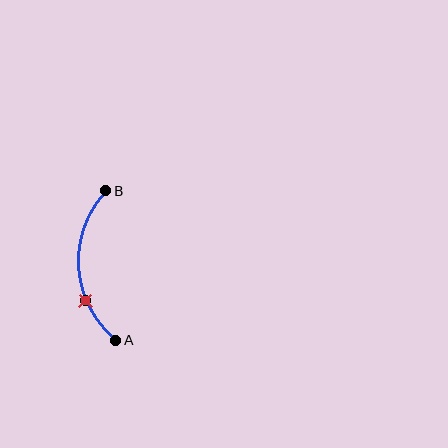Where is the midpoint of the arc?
The arc midpoint is the point on the curve farthest from the straight line joining A and B. It sits to the left of that line.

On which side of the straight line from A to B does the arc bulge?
The arc bulges to the left of the straight line connecting A and B.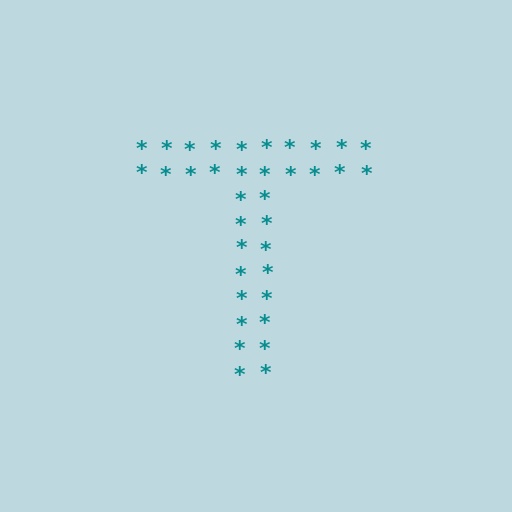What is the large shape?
The large shape is the letter T.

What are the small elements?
The small elements are asterisks.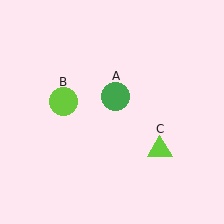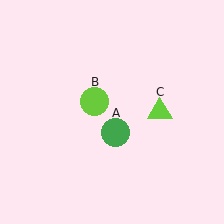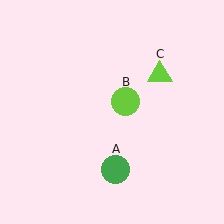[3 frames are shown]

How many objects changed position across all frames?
3 objects changed position: green circle (object A), lime circle (object B), lime triangle (object C).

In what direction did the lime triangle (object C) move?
The lime triangle (object C) moved up.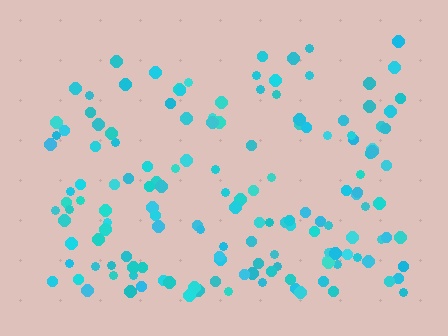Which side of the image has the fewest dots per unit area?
The top.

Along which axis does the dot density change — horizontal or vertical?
Vertical.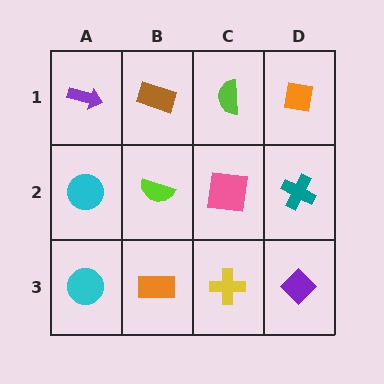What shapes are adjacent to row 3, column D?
A teal cross (row 2, column D), a yellow cross (row 3, column C).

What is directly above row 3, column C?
A pink square.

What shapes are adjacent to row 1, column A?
A cyan circle (row 2, column A), a brown rectangle (row 1, column B).